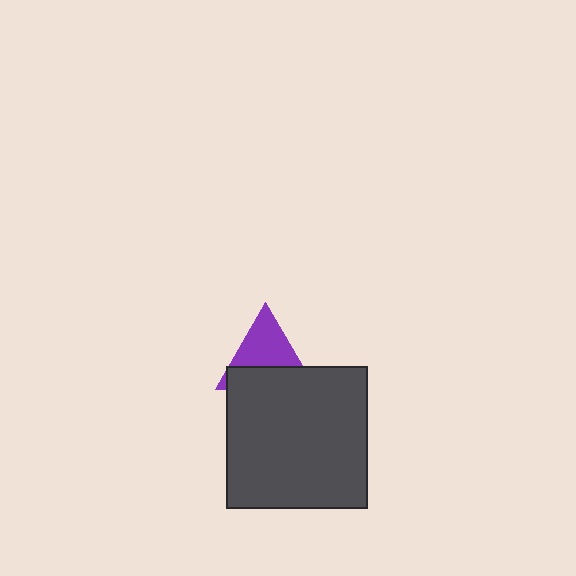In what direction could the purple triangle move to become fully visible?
The purple triangle could move up. That would shift it out from behind the dark gray square entirely.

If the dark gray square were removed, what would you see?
You would see the complete purple triangle.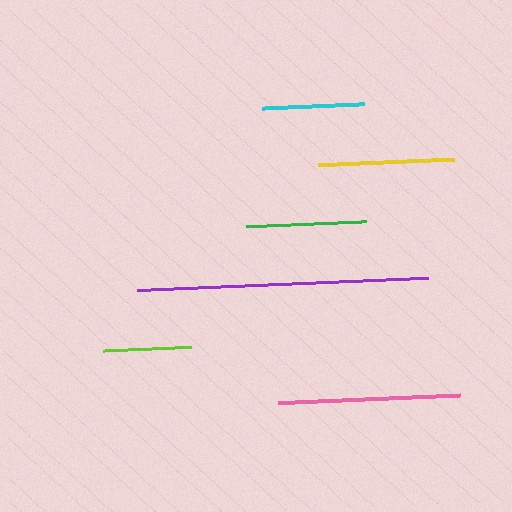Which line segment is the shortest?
The lime line is the shortest at approximately 88 pixels.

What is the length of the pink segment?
The pink segment is approximately 183 pixels long.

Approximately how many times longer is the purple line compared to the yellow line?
The purple line is approximately 2.1 times the length of the yellow line.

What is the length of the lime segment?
The lime segment is approximately 88 pixels long.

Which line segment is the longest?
The purple line is the longest at approximately 291 pixels.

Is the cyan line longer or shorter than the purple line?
The purple line is longer than the cyan line.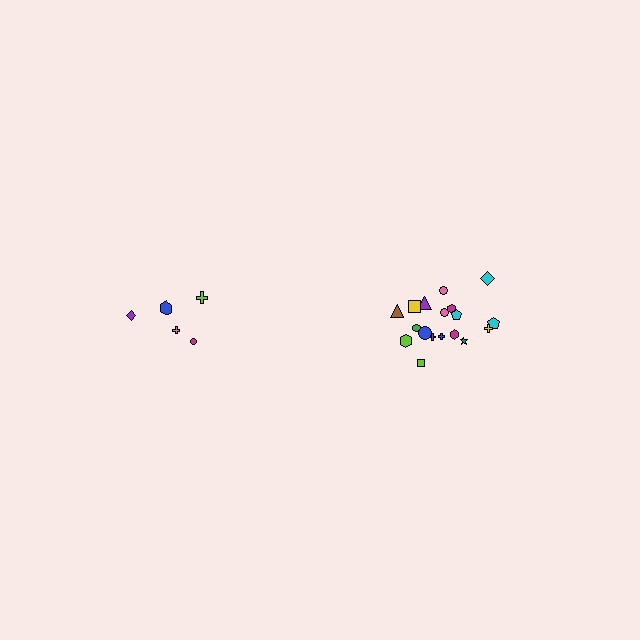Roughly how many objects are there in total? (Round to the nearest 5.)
Roughly 25 objects in total.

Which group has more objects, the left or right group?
The right group.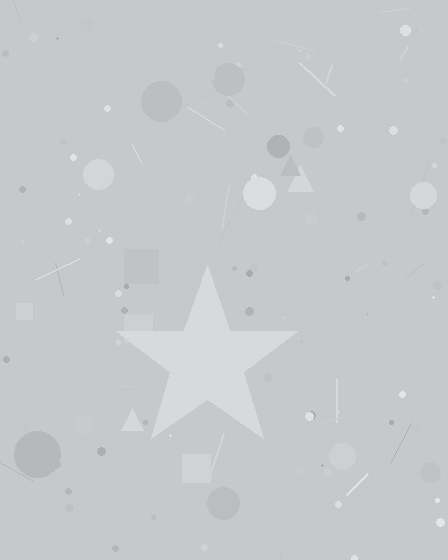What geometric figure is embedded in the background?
A star is embedded in the background.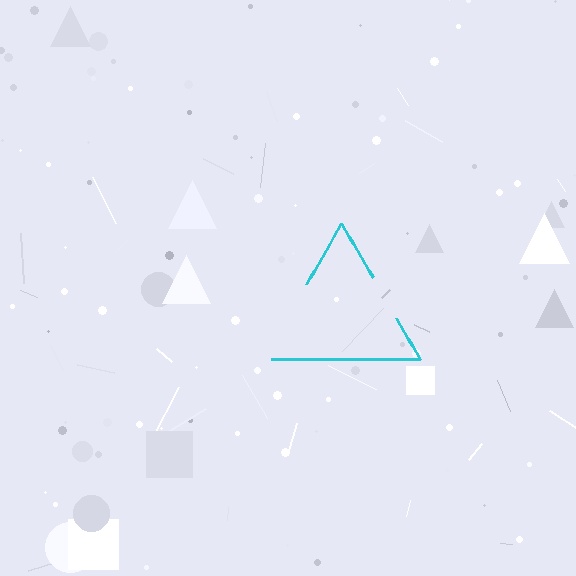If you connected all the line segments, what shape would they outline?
They would outline a triangle.